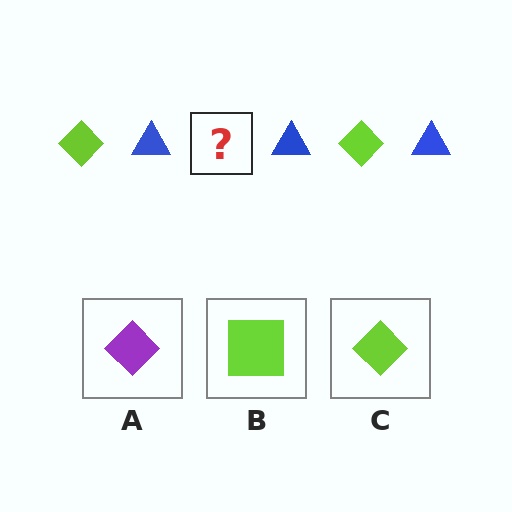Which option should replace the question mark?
Option C.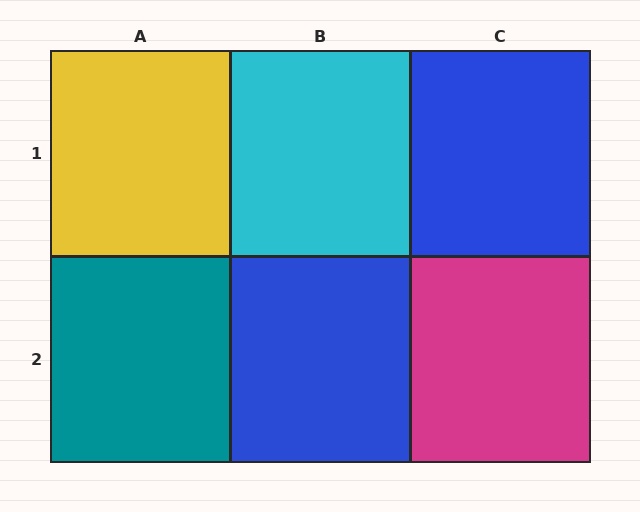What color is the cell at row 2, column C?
Magenta.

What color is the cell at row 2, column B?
Blue.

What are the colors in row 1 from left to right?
Yellow, cyan, blue.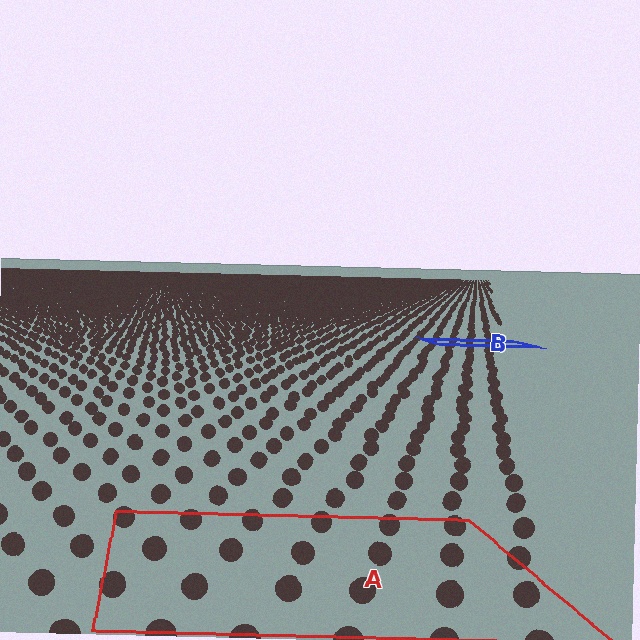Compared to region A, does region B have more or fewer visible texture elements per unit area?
Region B has more texture elements per unit area — they are packed more densely because it is farther away.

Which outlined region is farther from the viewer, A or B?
Region B is farther from the viewer — the texture elements inside it appear smaller and more densely packed.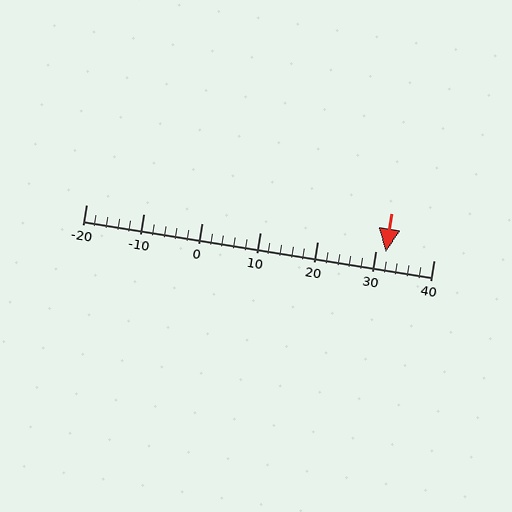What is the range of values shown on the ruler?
The ruler shows values from -20 to 40.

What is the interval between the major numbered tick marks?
The major tick marks are spaced 10 units apart.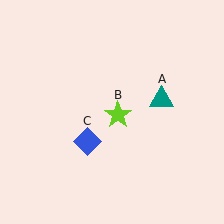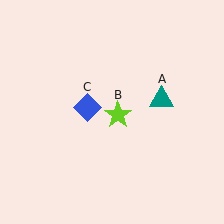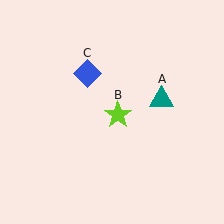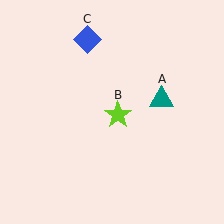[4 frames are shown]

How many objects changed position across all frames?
1 object changed position: blue diamond (object C).